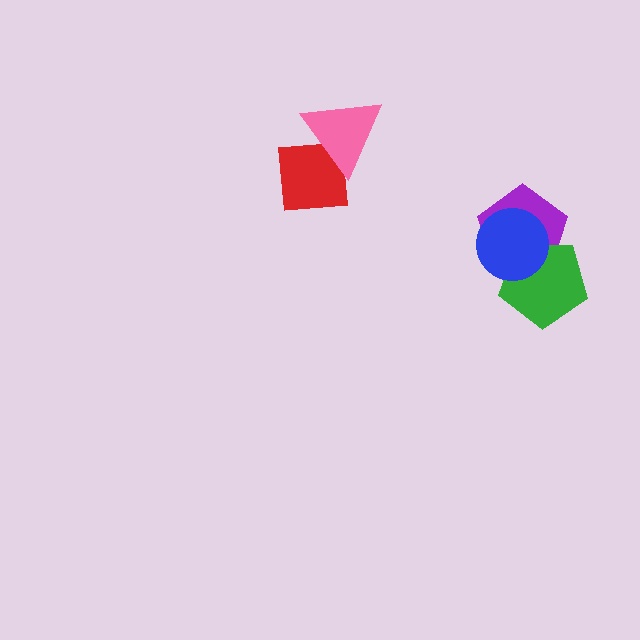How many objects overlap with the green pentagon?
2 objects overlap with the green pentagon.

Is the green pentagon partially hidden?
Yes, it is partially covered by another shape.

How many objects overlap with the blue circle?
2 objects overlap with the blue circle.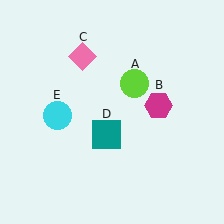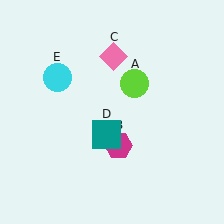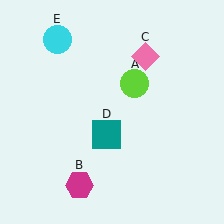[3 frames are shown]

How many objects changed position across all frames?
3 objects changed position: magenta hexagon (object B), pink diamond (object C), cyan circle (object E).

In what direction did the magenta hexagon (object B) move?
The magenta hexagon (object B) moved down and to the left.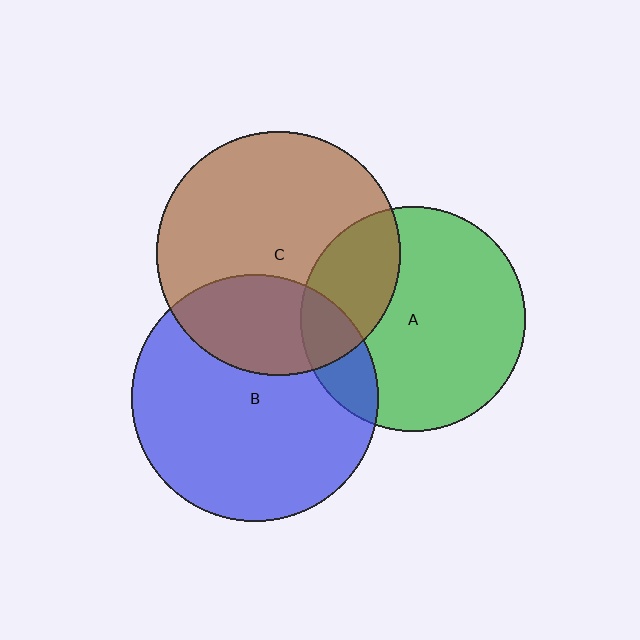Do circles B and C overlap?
Yes.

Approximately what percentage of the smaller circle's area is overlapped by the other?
Approximately 30%.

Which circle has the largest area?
Circle B (blue).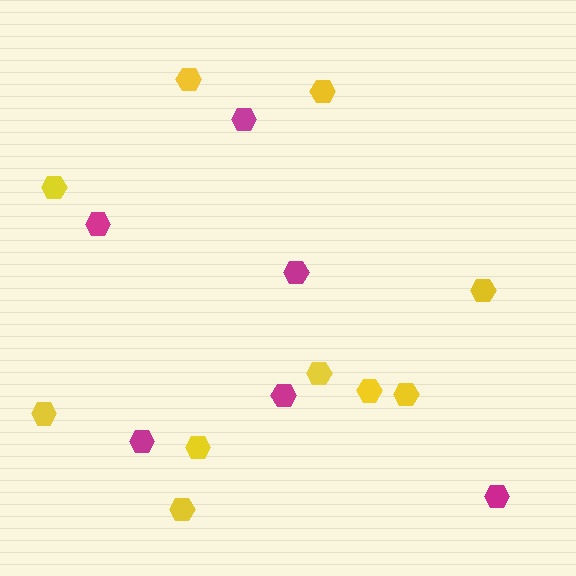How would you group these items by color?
There are 2 groups: one group of yellow hexagons (10) and one group of magenta hexagons (6).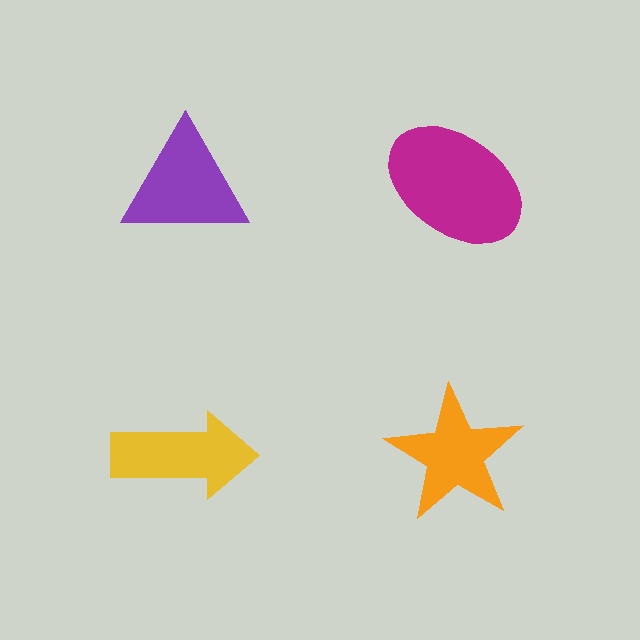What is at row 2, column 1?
A yellow arrow.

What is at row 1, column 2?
A magenta ellipse.